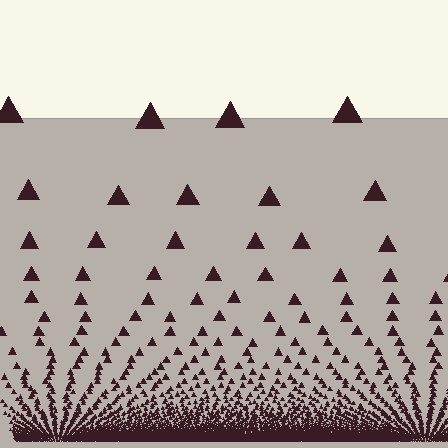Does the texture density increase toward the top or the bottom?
Density increases toward the bottom.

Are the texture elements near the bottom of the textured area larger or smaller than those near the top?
Smaller. The gradient is inverted — elements near the bottom are smaller and denser.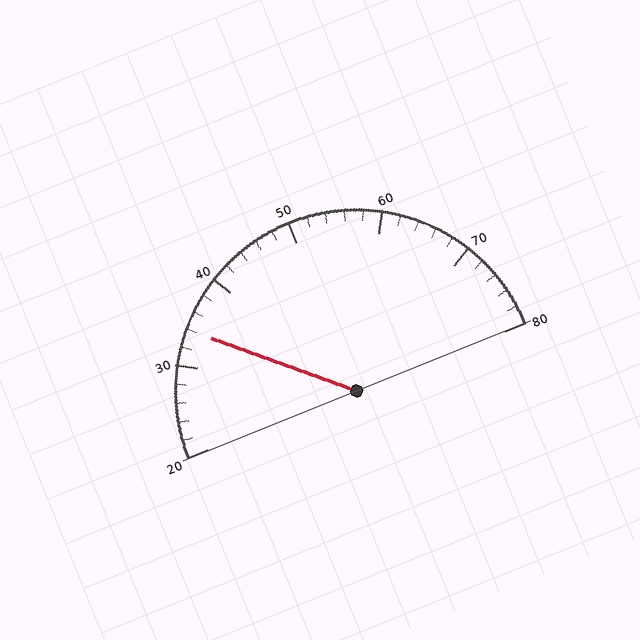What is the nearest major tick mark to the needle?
The nearest major tick mark is 30.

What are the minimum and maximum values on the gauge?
The gauge ranges from 20 to 80.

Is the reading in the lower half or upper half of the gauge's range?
The reading is in the lower half of the range (20 to 80).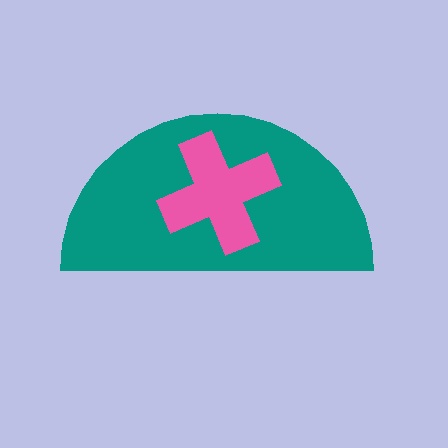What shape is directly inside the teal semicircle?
The pink cross.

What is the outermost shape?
The teal semicircle.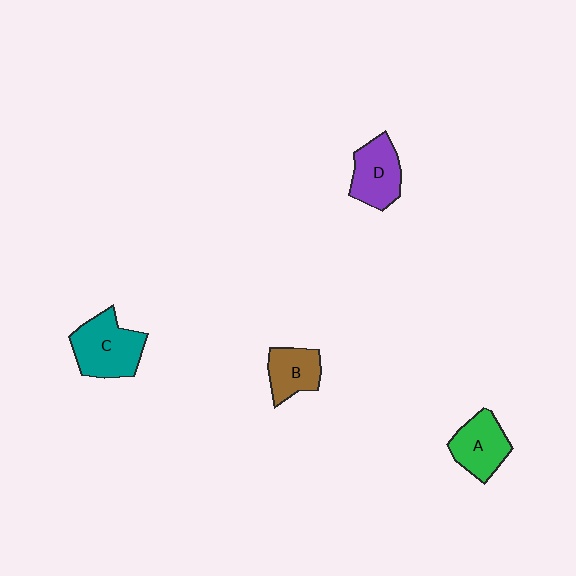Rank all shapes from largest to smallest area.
From largest to smallest: C (teal), D (purple), A (green), B (brown).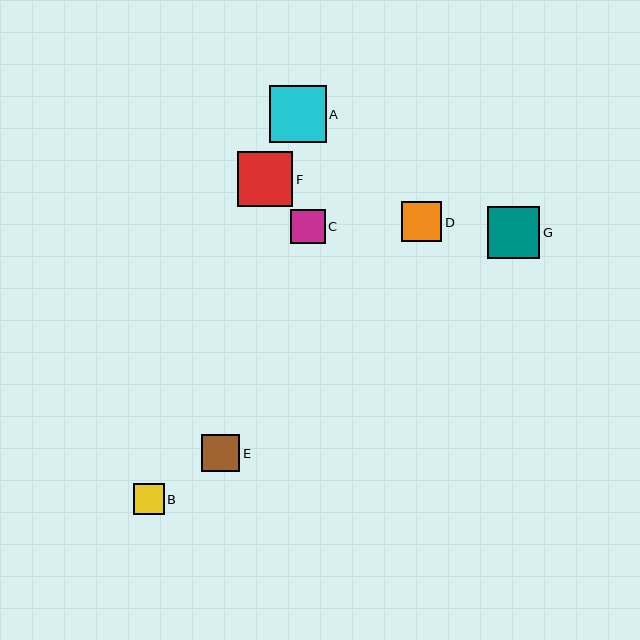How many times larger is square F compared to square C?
Square F is approximately 1.6 times the size of square C.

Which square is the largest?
Square A is the largest with a size of approximately 57 pixels.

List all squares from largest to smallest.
From largest to smallest: A, F, G, D, E, C, B.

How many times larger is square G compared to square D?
Square G is approximately 1.3 times the size of square D.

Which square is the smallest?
Square B is the smallest with a size of approximately 31 pixels.